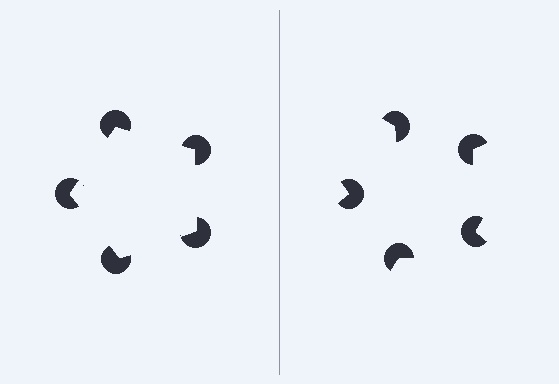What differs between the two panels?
The pac-man discs are positioned identically on both sides; only the wedge orientations differ. On the left they align to a pentagon; on the right they are misaligned.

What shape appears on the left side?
An illusory pentagon.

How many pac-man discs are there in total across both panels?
10 — 5 on each side.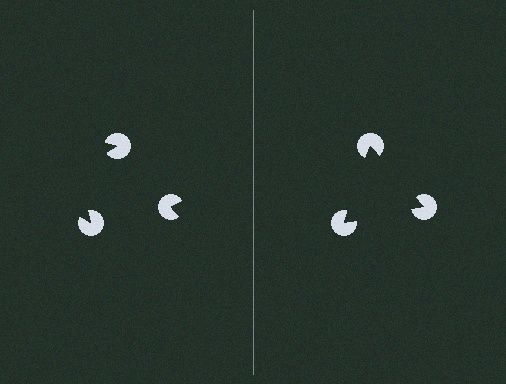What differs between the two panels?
The pac-man discs are positioned identically on both sides; only the wedge orientations differ. On the right they align to a triangle; on the left they are misaligned.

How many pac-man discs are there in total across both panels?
6 — 3 on each side.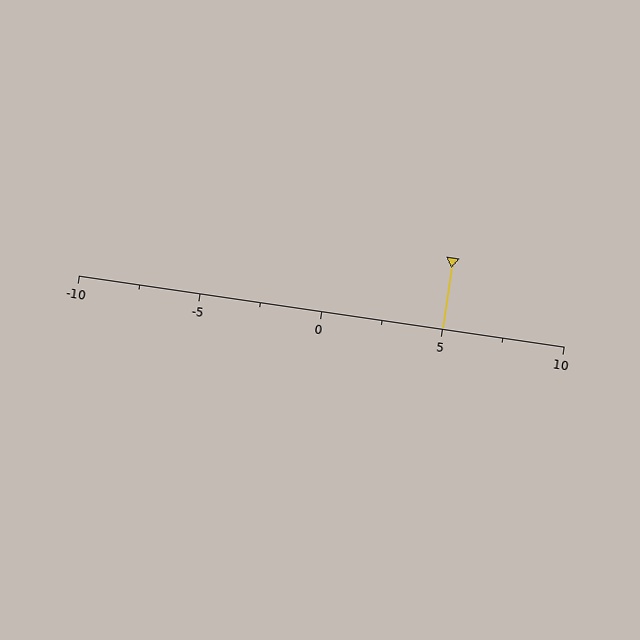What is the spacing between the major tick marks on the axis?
The major ticks are spaced 5 apart.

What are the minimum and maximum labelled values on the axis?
The axis runs from -10 to 10.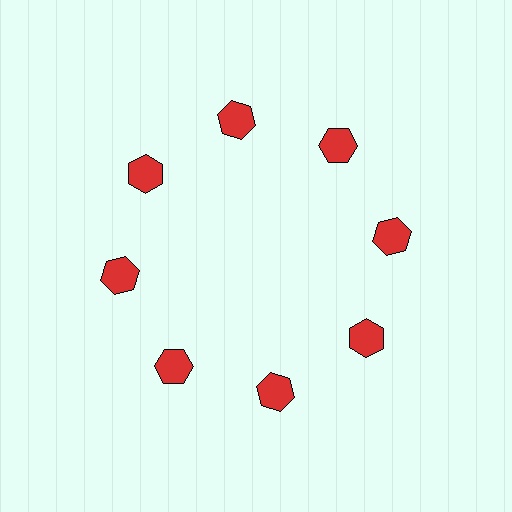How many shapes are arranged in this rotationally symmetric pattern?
There are 8 shapes, arranged in 8 groups of 1.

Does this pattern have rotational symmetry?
Yes, this pattern has 8-fold rotational symmetry. It looks the same after rotating 45 degrees around the center.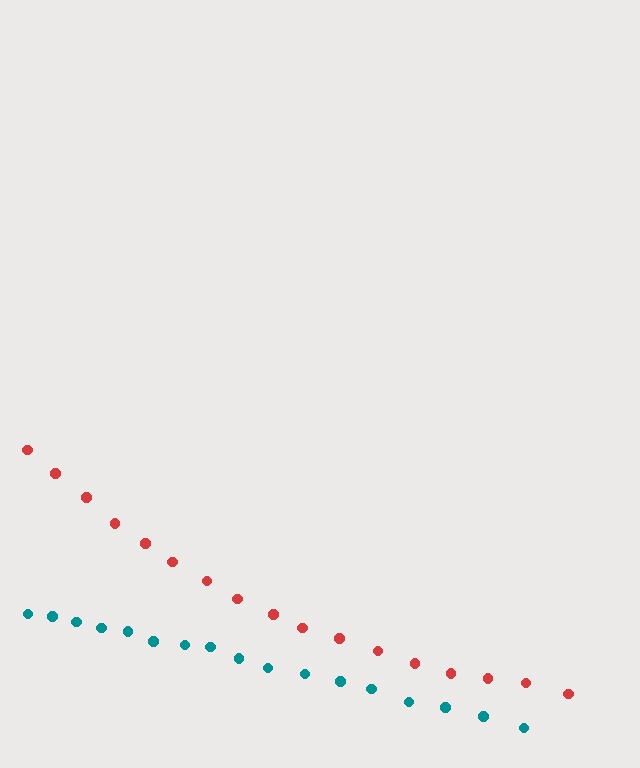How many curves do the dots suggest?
There are 2 distinct paths.